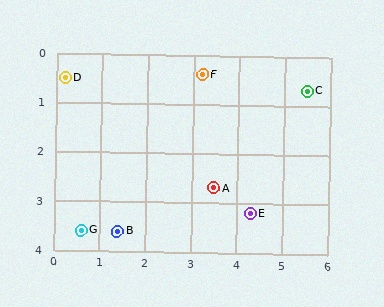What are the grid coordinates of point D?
Point D is at approximately (0.2, 0.5).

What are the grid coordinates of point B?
Point B is at approximately (1.4, 3.6).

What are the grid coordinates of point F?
Point F is at approximately (3.2, 0.4).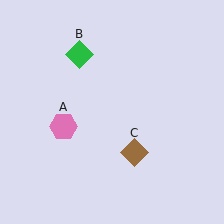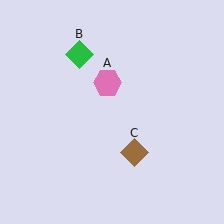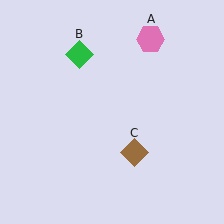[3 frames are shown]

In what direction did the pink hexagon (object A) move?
The pink hexagon (object A) moved up and to the right.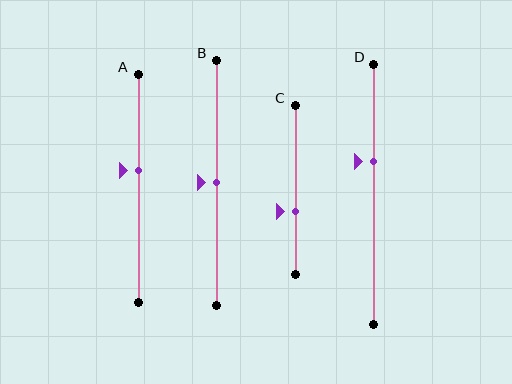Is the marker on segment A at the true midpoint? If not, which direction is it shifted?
No, the marker on segment A is shifted upward by about 8% of the segment length.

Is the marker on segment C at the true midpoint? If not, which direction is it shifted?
No, the marker on segment C is shifted downward by about 13% of the segment length.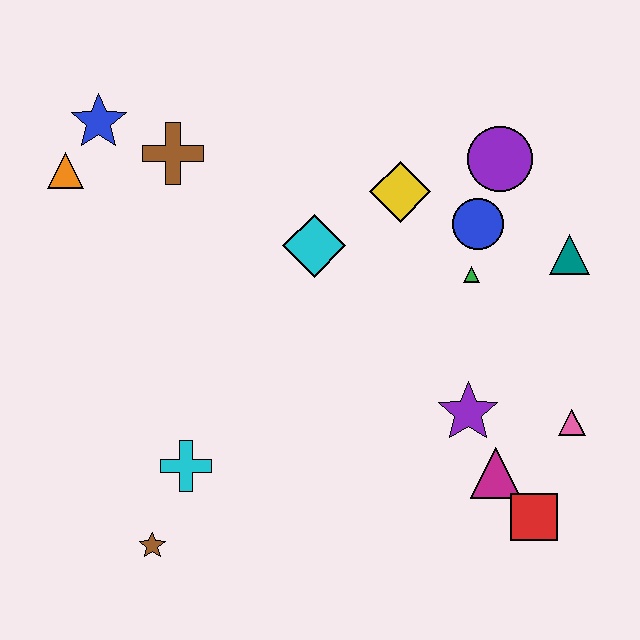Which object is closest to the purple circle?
The blue circle is closest to the purple circle.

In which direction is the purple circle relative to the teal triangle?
The purple circle is above the teal triangle.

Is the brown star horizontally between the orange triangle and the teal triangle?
Yes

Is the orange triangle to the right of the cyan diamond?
No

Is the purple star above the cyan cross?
Yes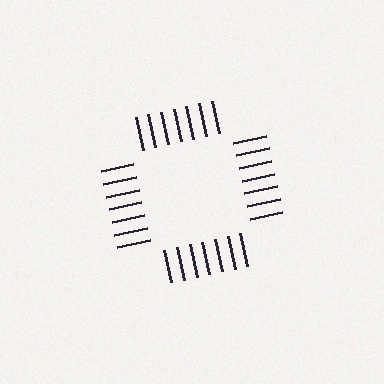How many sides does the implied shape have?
4 sides — the line-ends trace a square.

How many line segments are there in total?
28 — 7 along each of the 4 edges.